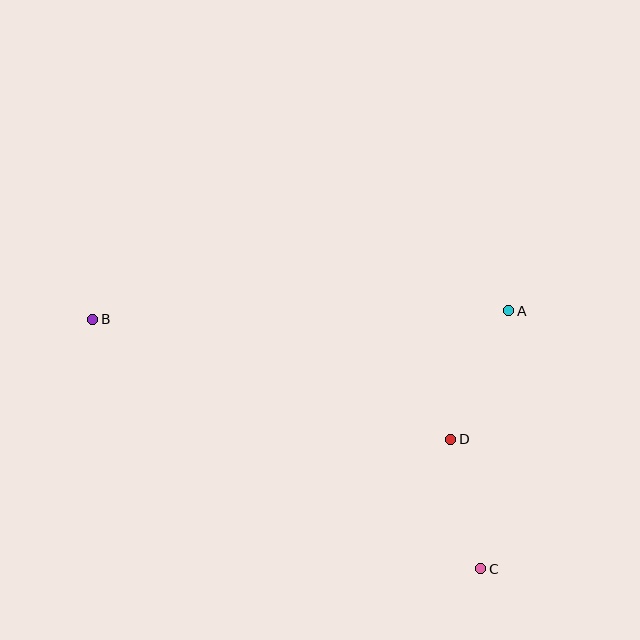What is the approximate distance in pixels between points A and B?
The distance between A and B is approximately 416 pixels.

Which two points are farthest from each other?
Points B and C are farthest from each other.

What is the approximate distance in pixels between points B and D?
The distance between B and D is approximately 378 pixels.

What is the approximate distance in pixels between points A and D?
The distance between A and D is approximately 141 pixels.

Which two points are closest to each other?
Points C and D are closest to each other.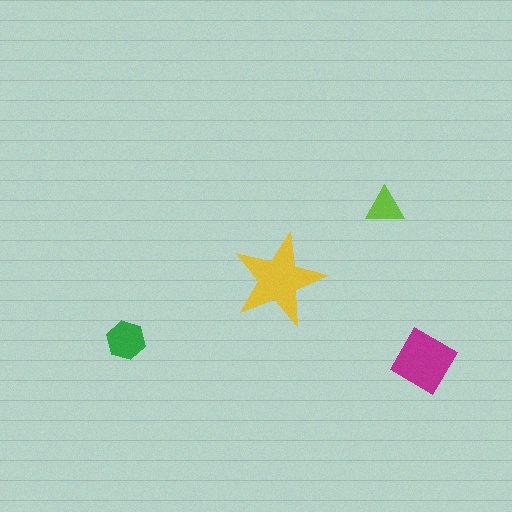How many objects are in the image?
There are 4 objects in the image.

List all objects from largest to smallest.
The yellow star, the magenta diamond, the green hexagon, the lime triangle.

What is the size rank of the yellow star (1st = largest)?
1st.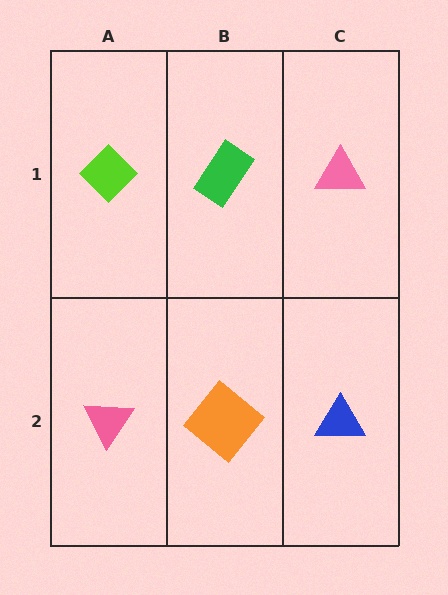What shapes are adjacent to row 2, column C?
A pink triangle (row 1, column C), an orange diamond (row 2, column B).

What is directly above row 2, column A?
A lime diamond.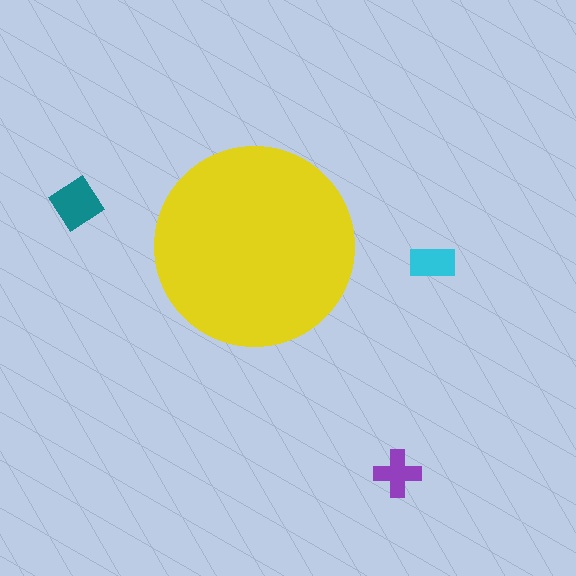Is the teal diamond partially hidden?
No, the teal diamond is fully visible.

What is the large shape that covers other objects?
A yellow circle.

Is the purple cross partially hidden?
No, the purple cross is fully visible.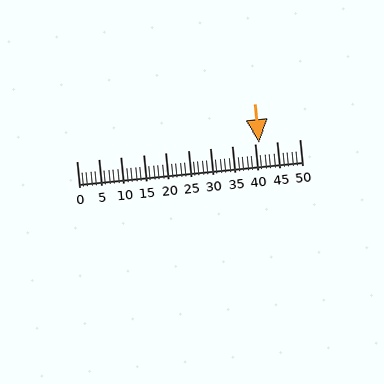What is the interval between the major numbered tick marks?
The major tick marks are spaced 5 units apart.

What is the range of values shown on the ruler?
The ruler shows values from 0 to 50.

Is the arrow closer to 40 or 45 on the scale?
The arrow is closer to 40.